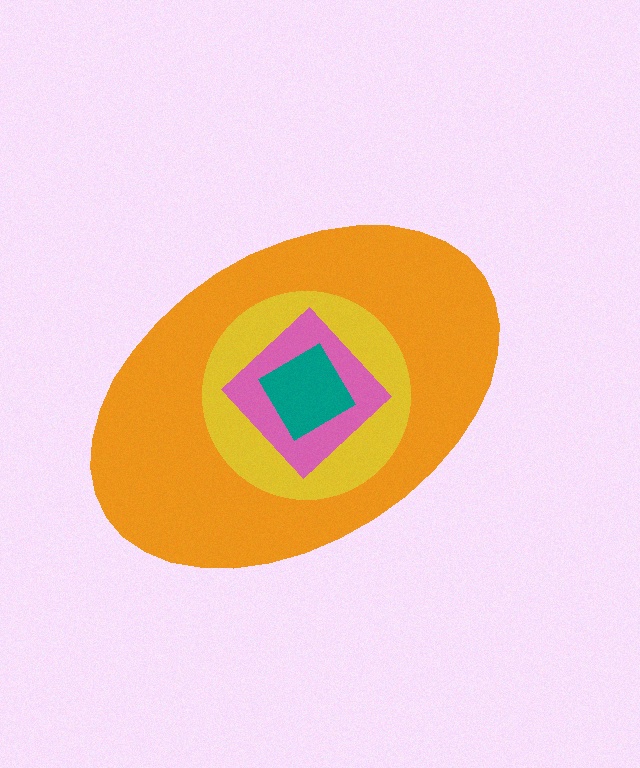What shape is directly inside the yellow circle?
The pink diamond.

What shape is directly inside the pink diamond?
The teal diamond.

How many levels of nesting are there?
4.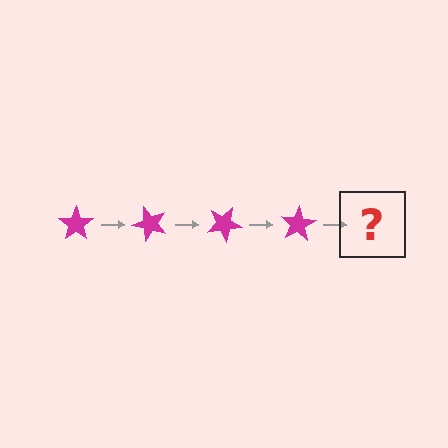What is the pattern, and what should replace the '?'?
The pattern is that the star rotates 50 degrees each step. The '?' should be a magenta star rotated 200 degrees.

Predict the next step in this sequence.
The next step is a magenta star rotated 200 degrees.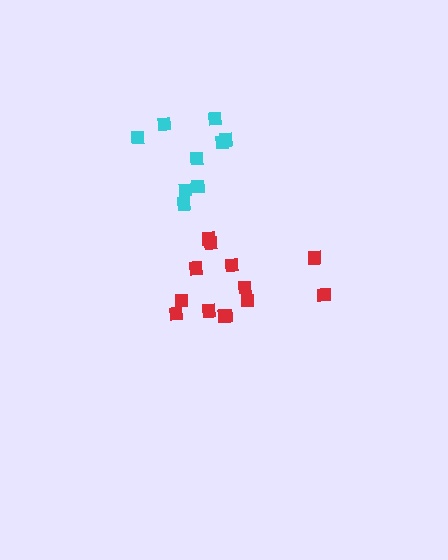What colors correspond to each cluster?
The clusters are colored: red, cyan.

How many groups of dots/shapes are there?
There are 2 groups.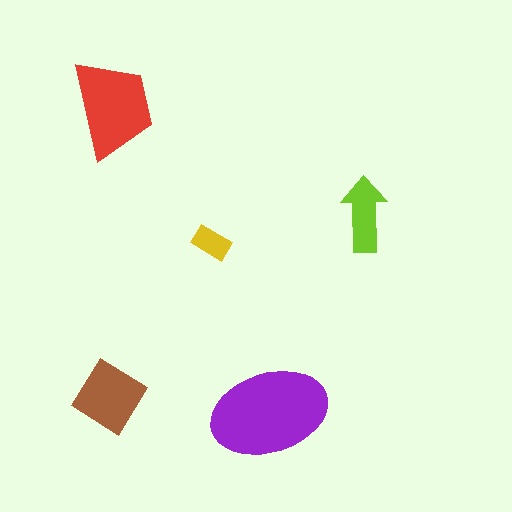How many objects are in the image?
There are 5 objects in the image.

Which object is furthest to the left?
The brown diamond is leftmost.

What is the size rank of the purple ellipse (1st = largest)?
1st.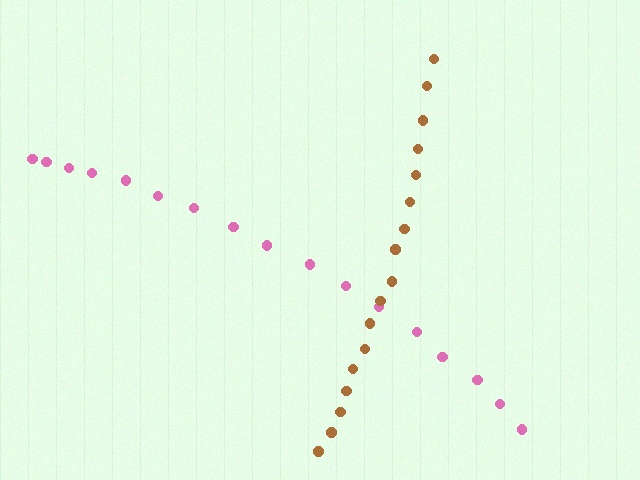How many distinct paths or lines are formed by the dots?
There are 2 distinct paths.